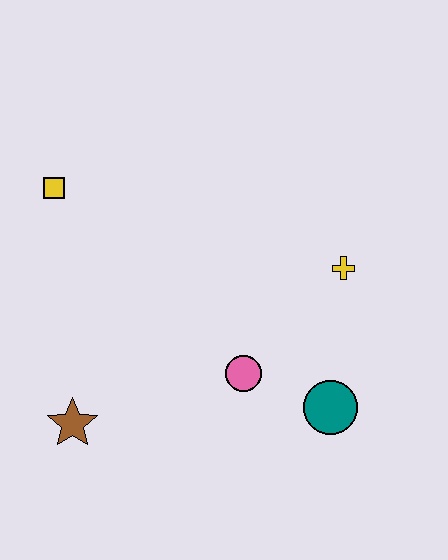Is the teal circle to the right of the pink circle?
Yes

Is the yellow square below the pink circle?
No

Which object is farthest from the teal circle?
The yellow square is farthest from the teal circle.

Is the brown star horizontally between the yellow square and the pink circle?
Yes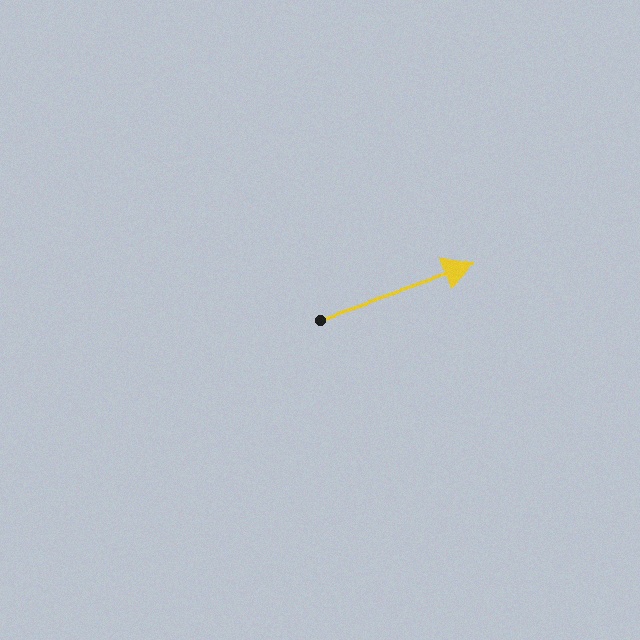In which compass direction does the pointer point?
East.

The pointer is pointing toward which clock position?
Roughly 2 o'clock.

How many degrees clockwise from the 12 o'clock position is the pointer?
Approximately 71 degrees.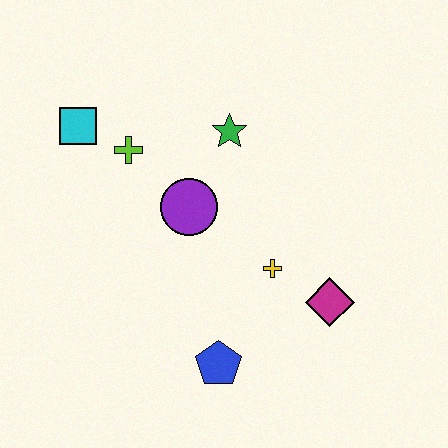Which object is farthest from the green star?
The blue pentagon is farthest from the green star.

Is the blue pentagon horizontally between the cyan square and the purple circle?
No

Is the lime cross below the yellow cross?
No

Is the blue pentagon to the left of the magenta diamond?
Yes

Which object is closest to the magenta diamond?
The yellow cross is closest to the magenta diamond.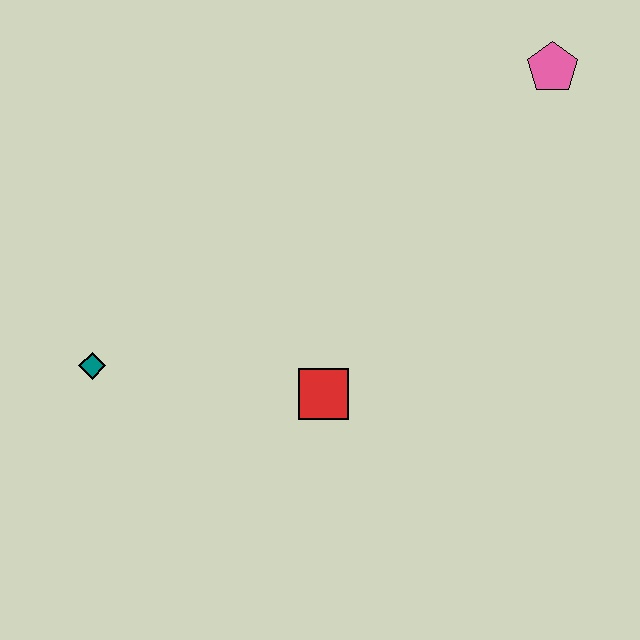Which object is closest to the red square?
The teal diamond is closest to the red square.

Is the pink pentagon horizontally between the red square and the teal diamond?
No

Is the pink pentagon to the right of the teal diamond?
Yes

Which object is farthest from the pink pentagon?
The teal diamond is farthest from the pink pentagon.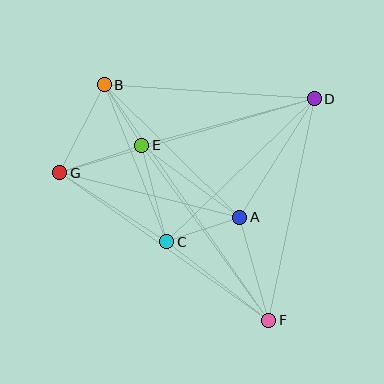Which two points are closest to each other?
Points B and E are closest to each other.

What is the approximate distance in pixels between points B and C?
The distance between B and C is approximately 169 pixels.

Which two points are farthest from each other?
Points B and F are farthest from each other.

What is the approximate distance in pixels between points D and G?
The distance between D and G is approximately 265 pixels.